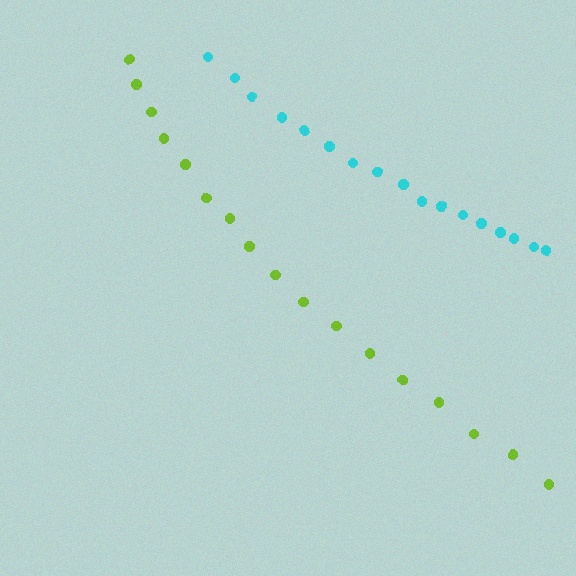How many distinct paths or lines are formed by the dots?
There are 2 distinct paths.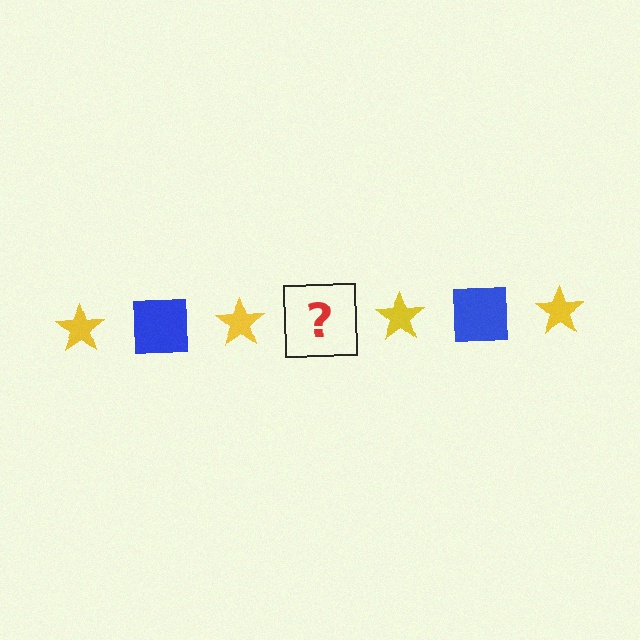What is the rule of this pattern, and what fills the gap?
The rule is that the pattern alternates between yellow star and blue square. The gap should be filled with a blue square.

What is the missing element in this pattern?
The missing element is a blue square.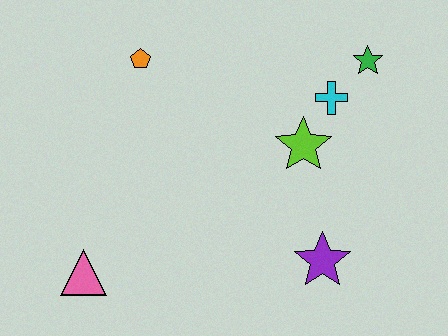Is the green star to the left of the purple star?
No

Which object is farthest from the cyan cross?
The pink triangle is farthest from the cyan cross.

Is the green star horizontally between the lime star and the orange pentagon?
No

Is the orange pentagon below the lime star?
No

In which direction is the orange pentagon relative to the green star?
The orange pentagon is to the left of the green star.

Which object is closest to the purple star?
The lime star is closest to the purple star.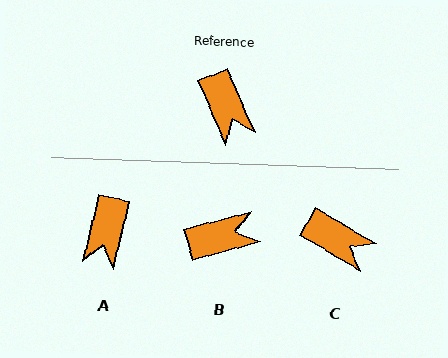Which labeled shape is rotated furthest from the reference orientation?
B, about 82 degrees away.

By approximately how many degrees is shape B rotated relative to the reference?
Approximately 82 degrees counter-clockwise.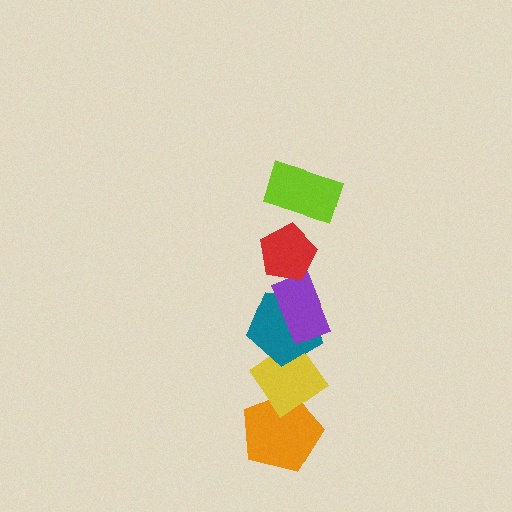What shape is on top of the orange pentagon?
The yellow diamond is on top of the orange pentagon.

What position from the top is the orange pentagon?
The orange pentagon is 6th from the top.